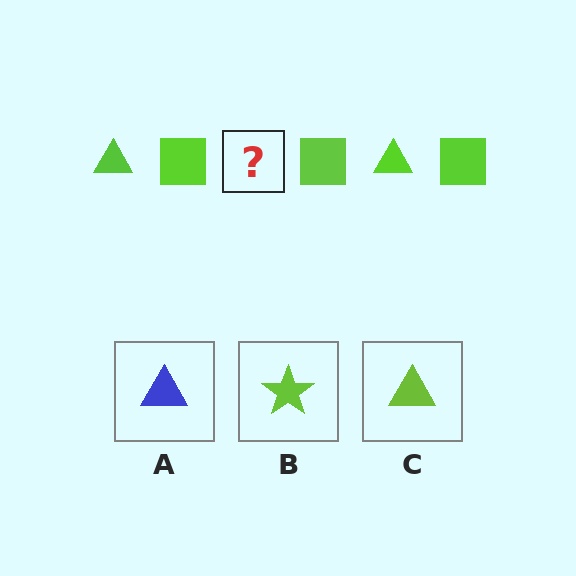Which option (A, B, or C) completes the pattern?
C.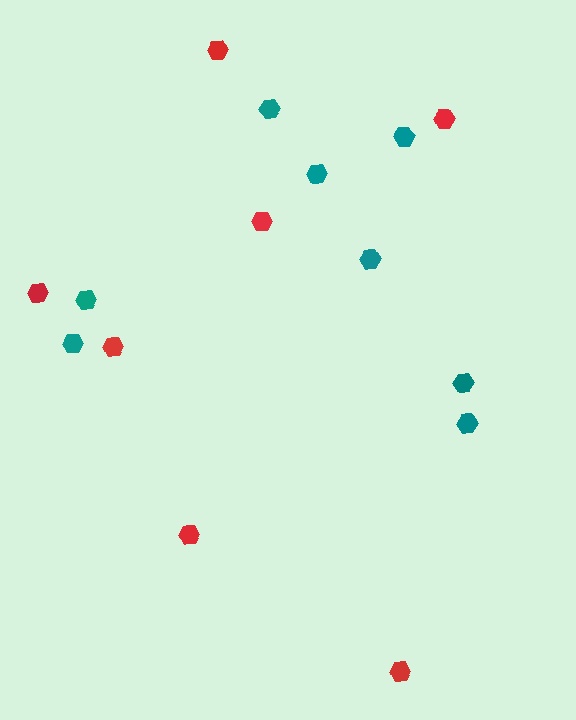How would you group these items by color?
There are 2 groups: one group of teal hexagons (8) and one group of red hexagons (7).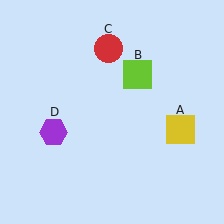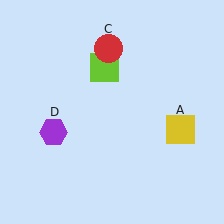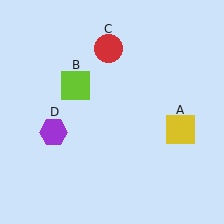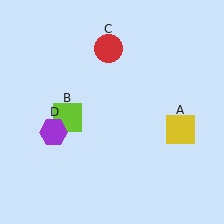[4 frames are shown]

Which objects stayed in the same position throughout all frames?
Yellow square (object A) and red circle (object C) and purple hexagon (object D) remained stationary.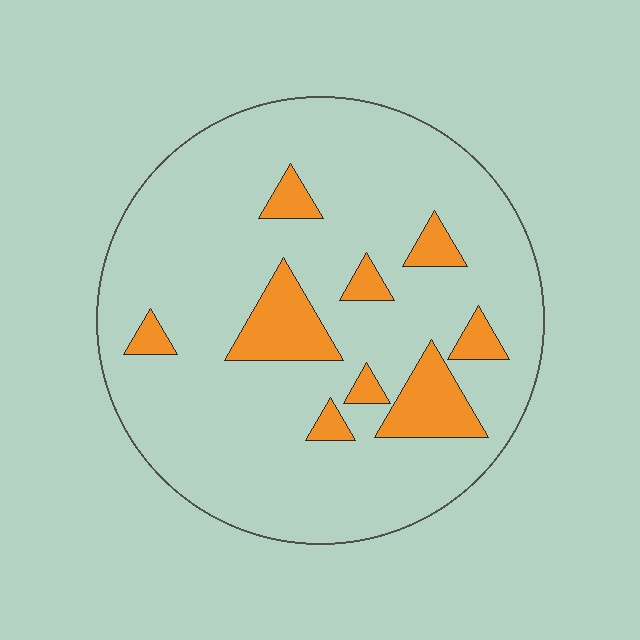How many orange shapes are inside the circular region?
9.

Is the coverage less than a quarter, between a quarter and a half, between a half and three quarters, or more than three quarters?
Less than a quarter.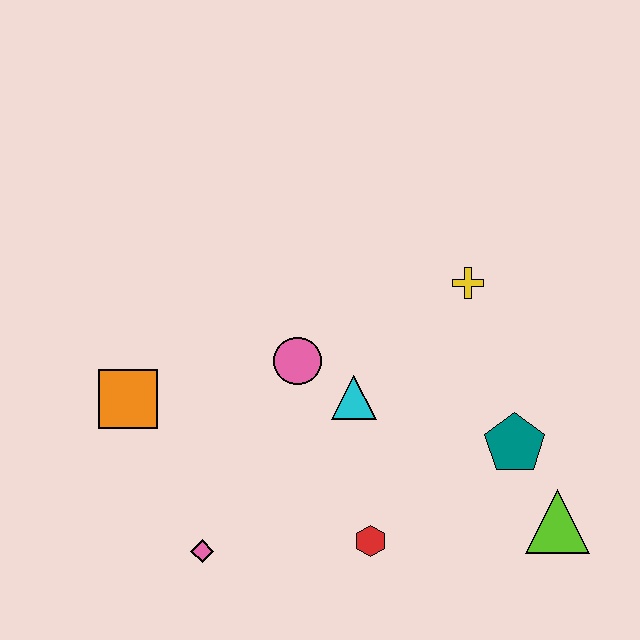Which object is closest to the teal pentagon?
The lime triangle is closest to the teal pentagon.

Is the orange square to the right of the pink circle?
No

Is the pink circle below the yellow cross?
Yes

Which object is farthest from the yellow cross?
The pink diamond is farthest from the yellow cross.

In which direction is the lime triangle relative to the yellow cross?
The lime triangle is below the yellow cross.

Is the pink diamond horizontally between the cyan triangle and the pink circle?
No